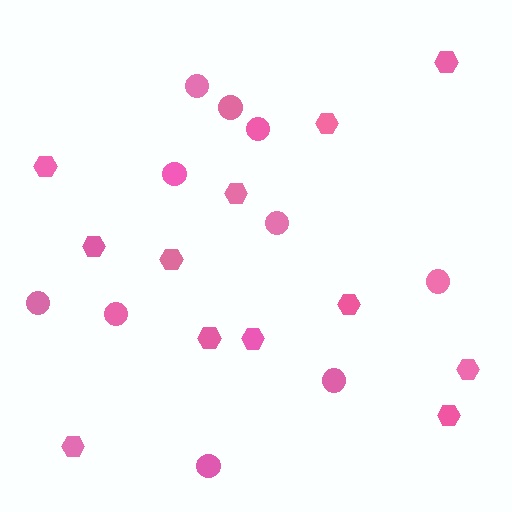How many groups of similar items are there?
There are 2 groups: one group of circles (10) and one group of hexagons (12).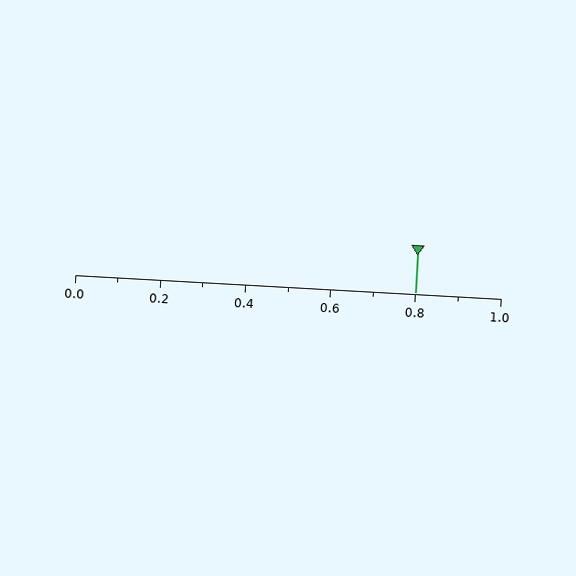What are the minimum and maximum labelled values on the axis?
The axis runs from 0.0 to 1.0.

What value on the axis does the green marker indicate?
The marker indicates approximately 0.8.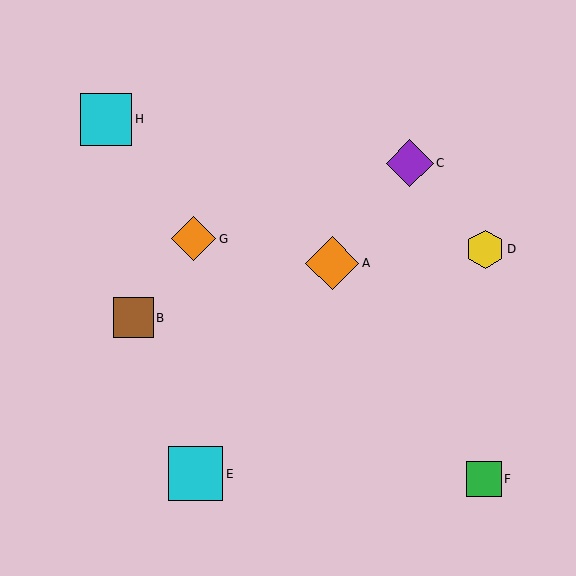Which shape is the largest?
The cyan square (labeled E) is the largest.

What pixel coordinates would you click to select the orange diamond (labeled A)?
Click at (332, 263) to select the orange diamond A.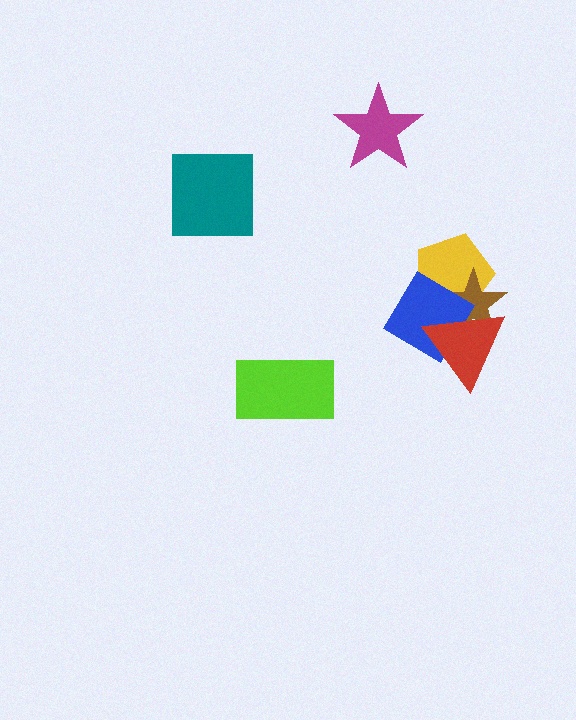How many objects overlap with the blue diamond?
3 objects overlap with the blue diamond.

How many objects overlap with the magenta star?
0 objects overlap with the magenta star.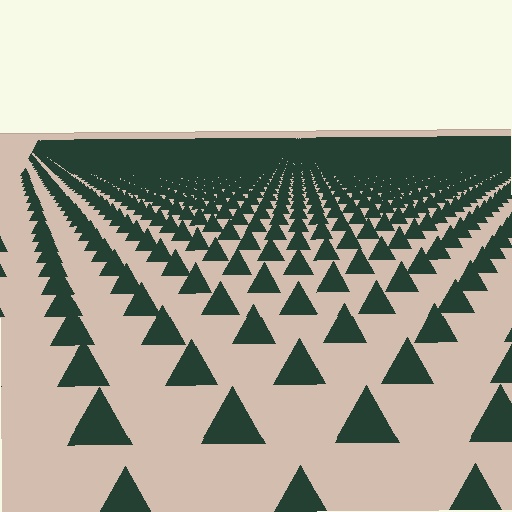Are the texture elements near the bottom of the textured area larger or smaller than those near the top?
Larger. Near the bottom, elements are closer to the viewer and appear at a bigger on-screen size.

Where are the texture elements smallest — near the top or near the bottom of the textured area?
Near the top.